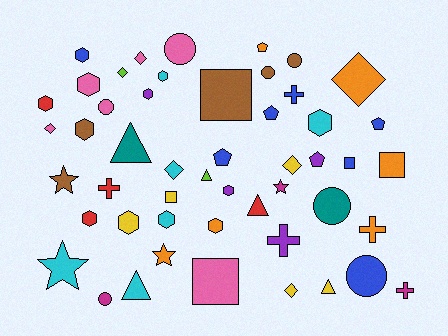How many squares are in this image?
There are 5 squares.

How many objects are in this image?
There are 50 objects.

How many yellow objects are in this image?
There are 5 yellow objects.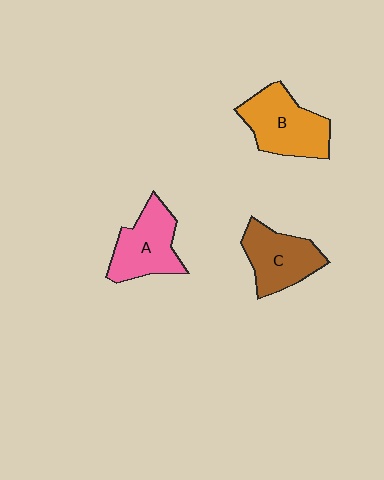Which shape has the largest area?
Shape B (orange).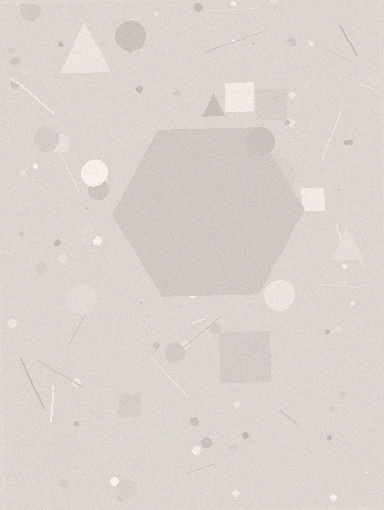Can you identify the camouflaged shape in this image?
The camouflaged shape is a hexagon.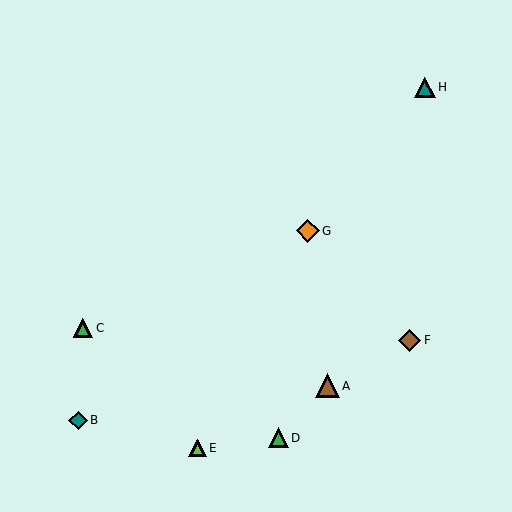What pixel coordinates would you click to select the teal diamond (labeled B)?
Click at (78, 420) to select the teal diamond B.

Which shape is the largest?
The brown triangle (labeled A) is the largest.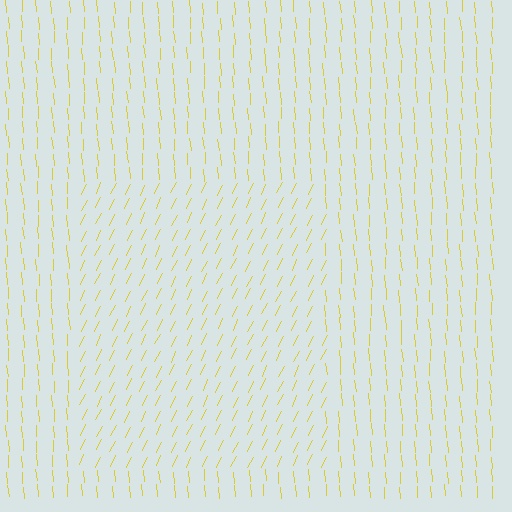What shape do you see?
I see a rectangle.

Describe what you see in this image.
The image is filled with small yellow line segments. A rectangle region in the image has lines oriented differently from the surrounding lines, creating a visible texture boundary.